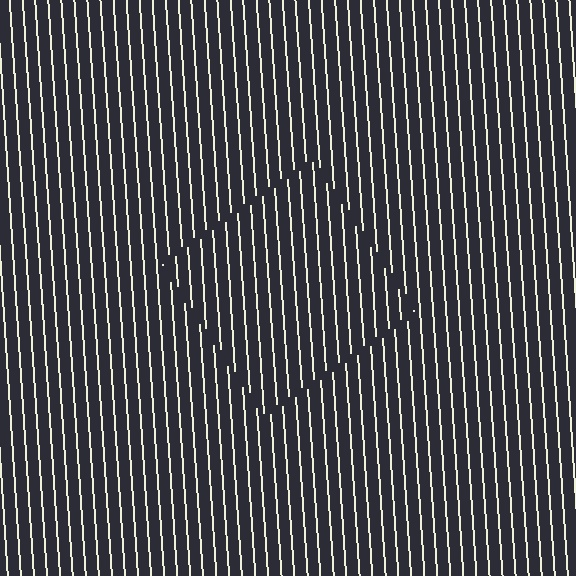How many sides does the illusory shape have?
4 sides — the line-ends trace a square.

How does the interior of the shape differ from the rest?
The interior of the shape contains the same grating, shifted by half a period — the contour is defined by the phase discontinuity where line-ends from the inner and outer gratings abut.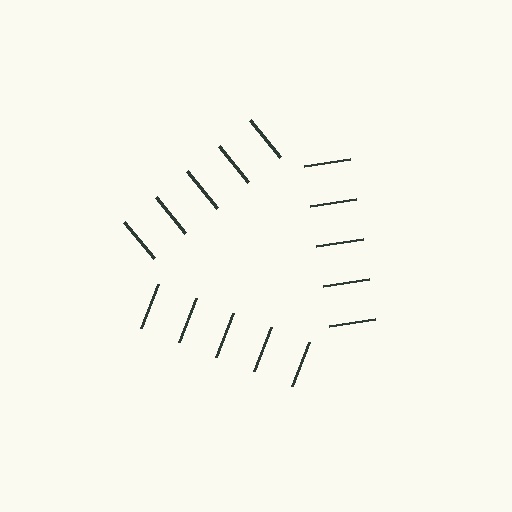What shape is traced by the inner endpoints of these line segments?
An illusory triangle — the line segments terminate on its edges but no continuous stroke is drawn.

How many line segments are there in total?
15 — 5 along each of the 3 edges.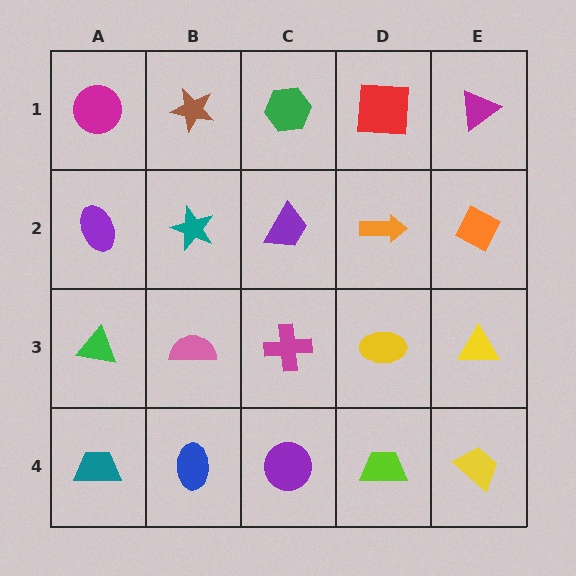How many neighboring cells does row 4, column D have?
3.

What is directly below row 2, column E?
A yellow triangle.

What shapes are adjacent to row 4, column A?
A green triangle (row 3, column A), a blue ellipse (row 4, column B).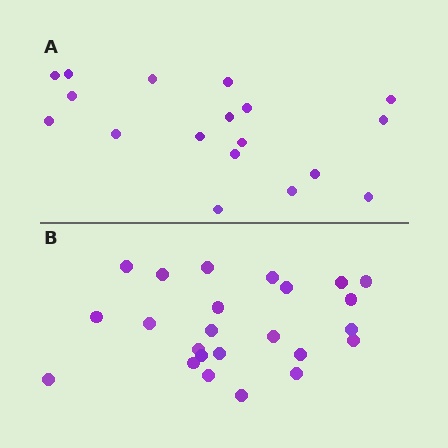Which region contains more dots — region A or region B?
Region B (the bottom region) has more dots.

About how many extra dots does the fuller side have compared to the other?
Region B has about 6 more dots than region A.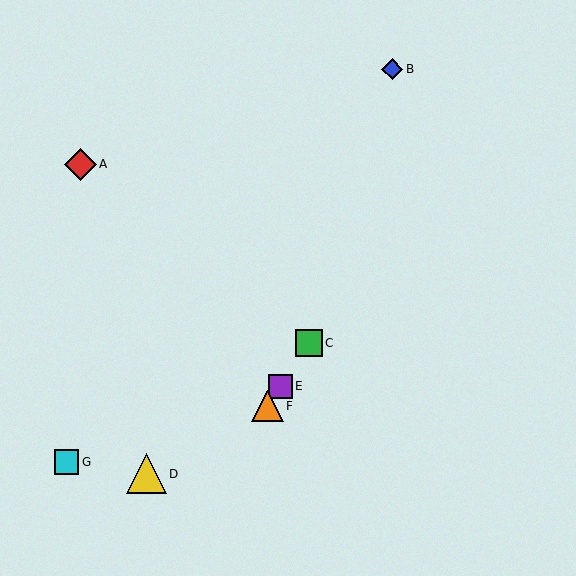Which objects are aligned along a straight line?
Objects C, E, F are aligned along a straight line.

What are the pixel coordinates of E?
Object E is at (280, 386).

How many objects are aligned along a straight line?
3 objects (C, E, F) are aligned along a straight line.